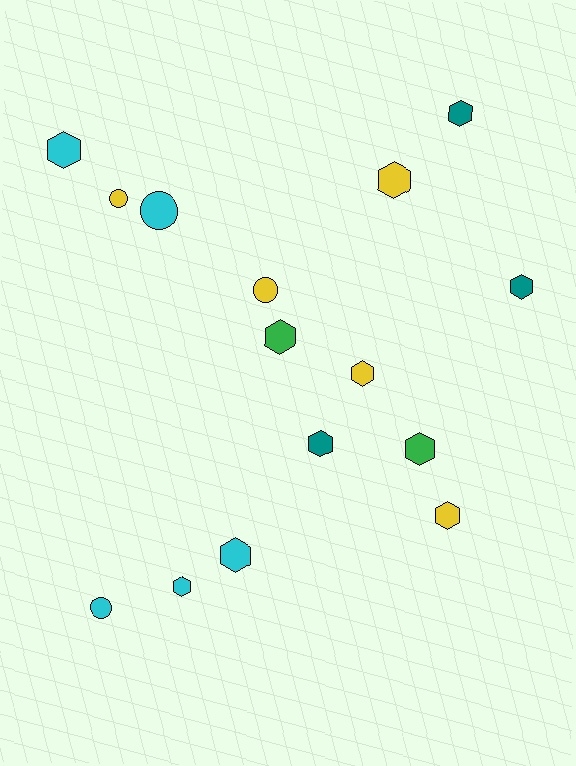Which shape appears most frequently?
Hexagon, with 11 objects.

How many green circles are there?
There are no green circles.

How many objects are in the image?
There are 15 objects.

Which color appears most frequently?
Cyan, with 5 objects.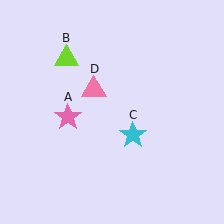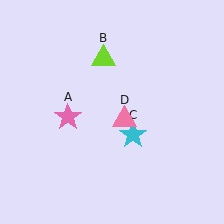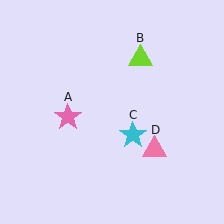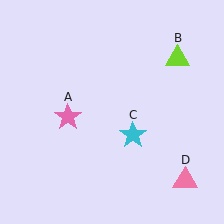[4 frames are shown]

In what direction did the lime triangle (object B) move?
The lime triangle (object B) moved right.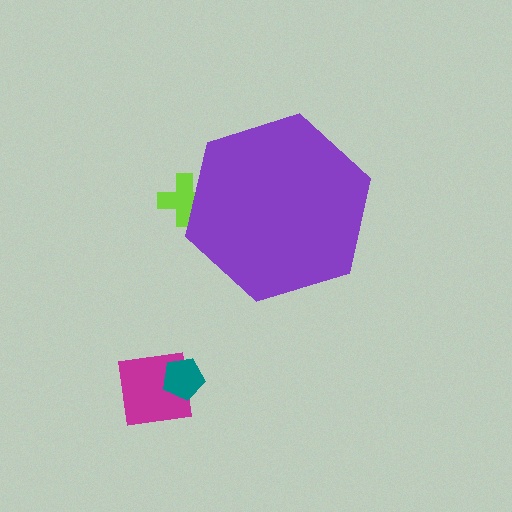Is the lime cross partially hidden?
Yes, the lime cross is partially hidden behind the purple hexagon.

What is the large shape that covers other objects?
A purple hexagon.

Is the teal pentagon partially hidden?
No, the teal pentagon is fully visible.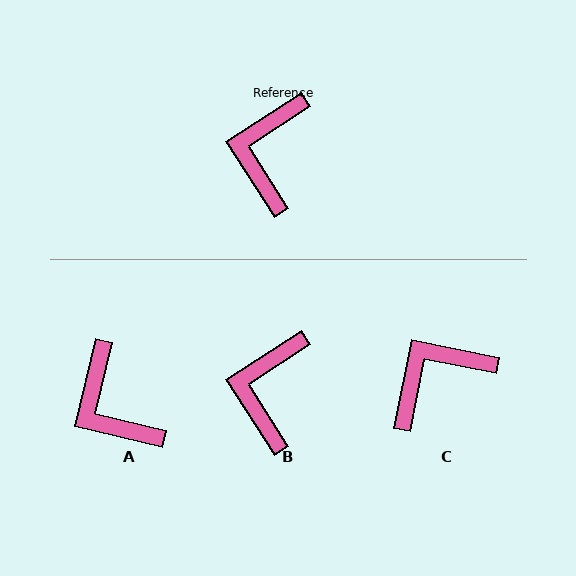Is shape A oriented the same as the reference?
No, it is off by about 44 degrees.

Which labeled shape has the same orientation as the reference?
B.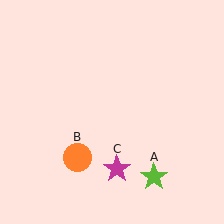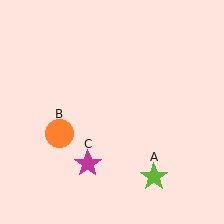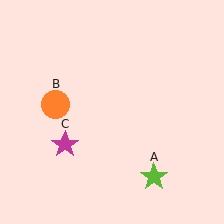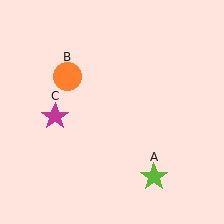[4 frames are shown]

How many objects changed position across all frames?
2 objects changed position: orange circle (object B), magenta star (object C).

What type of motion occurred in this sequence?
The orange circle (object B), magenta star (object C) rotated clockwise around the center of the scene.